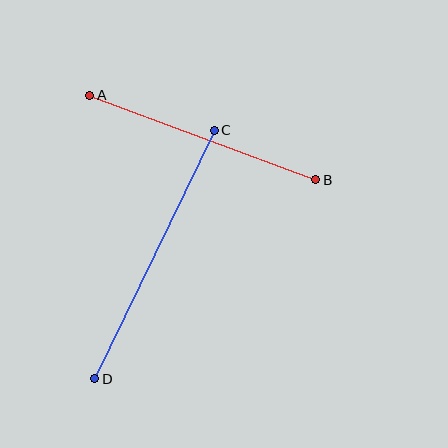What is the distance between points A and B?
The distance is approximately 241 pixels.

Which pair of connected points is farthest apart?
Points C and D are farthest apart.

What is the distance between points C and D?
The distance is approximately 276 pixels.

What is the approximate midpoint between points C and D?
The midpoint is at approximately (154, 254) pixels.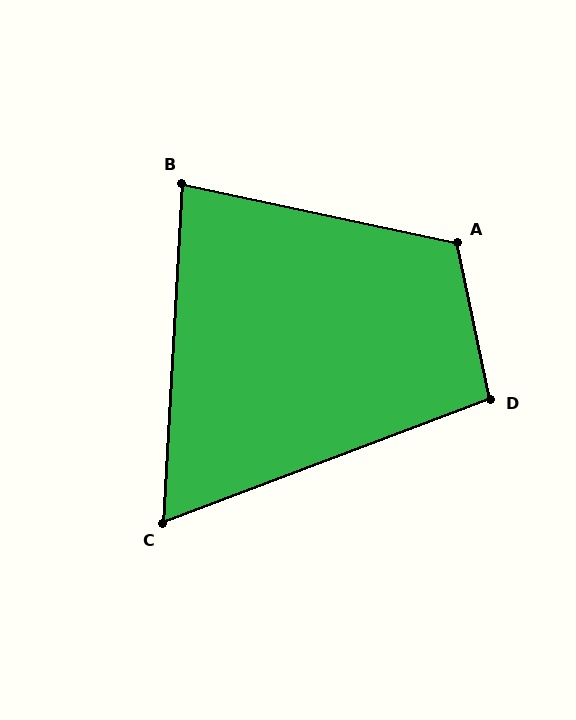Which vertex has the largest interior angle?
A, at approximately 114 degrees.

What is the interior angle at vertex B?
Approximately 81 degrees (acute).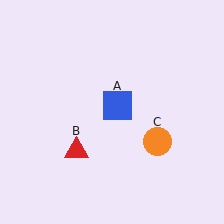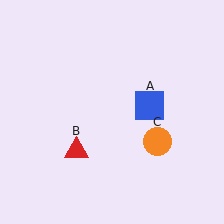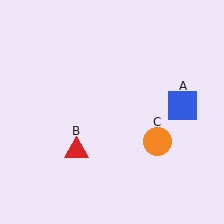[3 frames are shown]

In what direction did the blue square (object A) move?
The blue square (object A) moved right.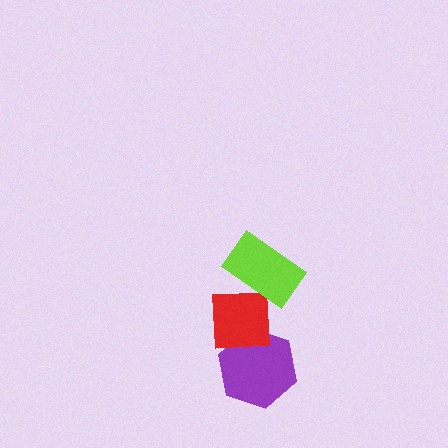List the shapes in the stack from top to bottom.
From top to bottom: the lime rectangle, the red square, the purple hexagon.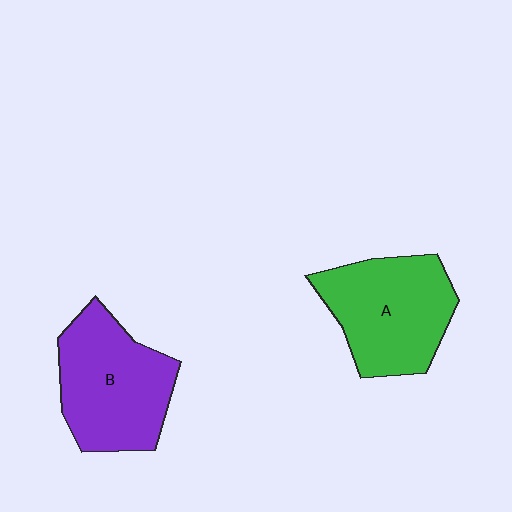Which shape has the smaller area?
Shape A (green).